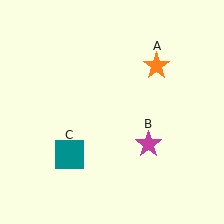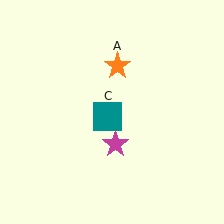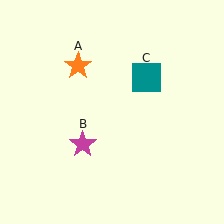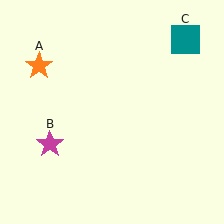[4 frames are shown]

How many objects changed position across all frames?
3 objects changed position: orange star (object A), magenta star (object B), teal square (object C).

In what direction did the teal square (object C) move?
The teal square (object C) moved up and to the right.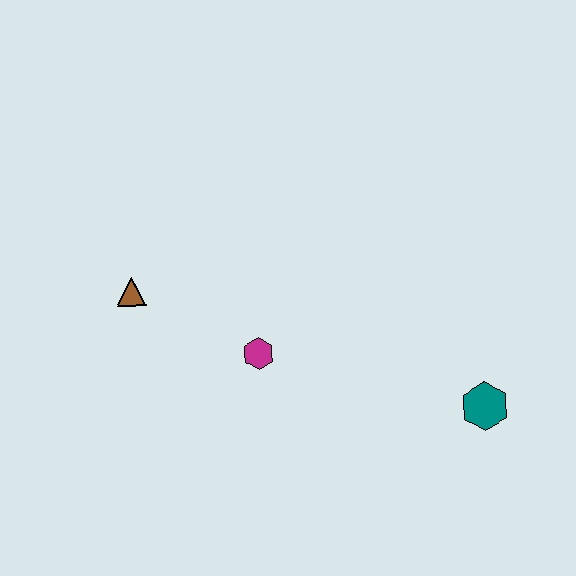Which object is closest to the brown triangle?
The magenta hexagon is closest to the brown triangle.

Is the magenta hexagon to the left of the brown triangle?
No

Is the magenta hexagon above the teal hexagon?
Yes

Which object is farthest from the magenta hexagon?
The teal hexagon is farthest from the magenta hexagon.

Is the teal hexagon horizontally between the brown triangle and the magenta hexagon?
No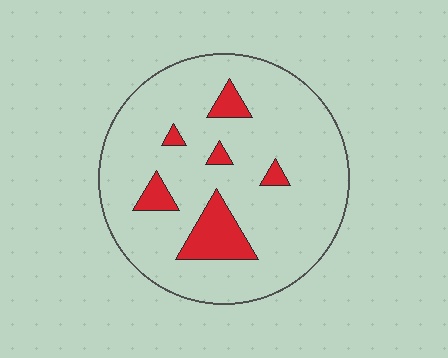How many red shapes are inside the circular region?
6.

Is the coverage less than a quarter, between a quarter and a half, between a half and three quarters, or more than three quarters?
Less than a quarter.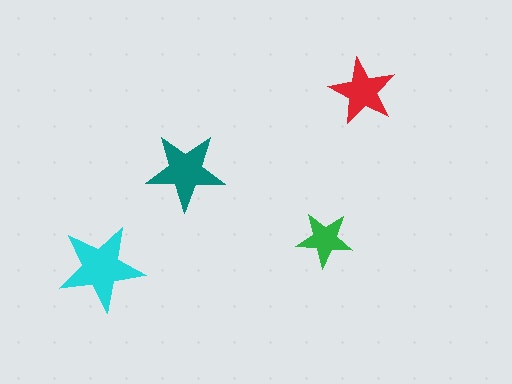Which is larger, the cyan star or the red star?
The cyan one.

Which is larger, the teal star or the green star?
The teal one.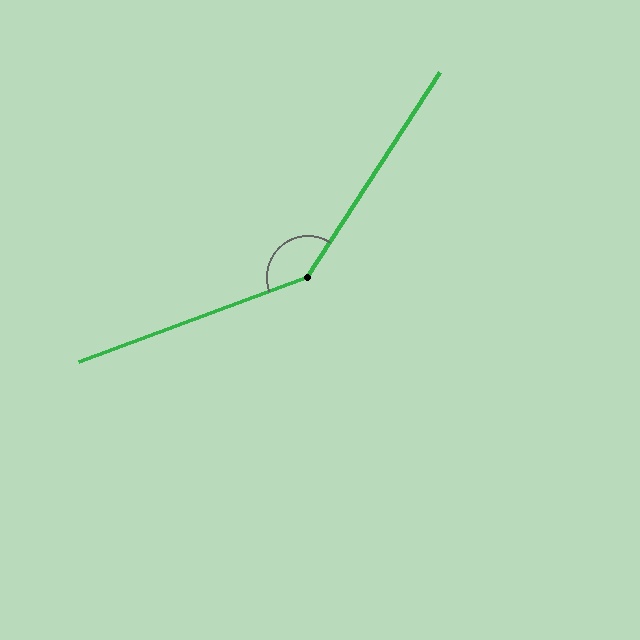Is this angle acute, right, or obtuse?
It is obtuse.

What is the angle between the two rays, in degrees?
Approximately 143 degrees.